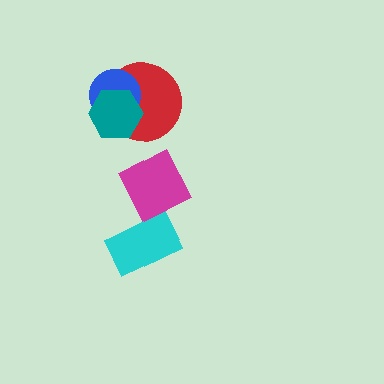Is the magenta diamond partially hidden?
No, no other shape covers it.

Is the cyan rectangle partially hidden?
Yes, it is partially covered by another shape.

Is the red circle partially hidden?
Yes, it is partially covered by another shape.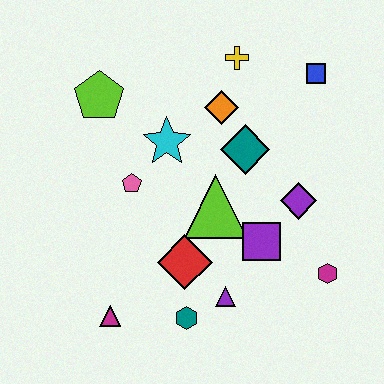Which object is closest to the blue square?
The yellow cross is closest to the blue square.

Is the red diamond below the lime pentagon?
Yes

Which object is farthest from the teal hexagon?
The blue square is farthest from the teal hexagon.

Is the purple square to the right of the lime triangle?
Yes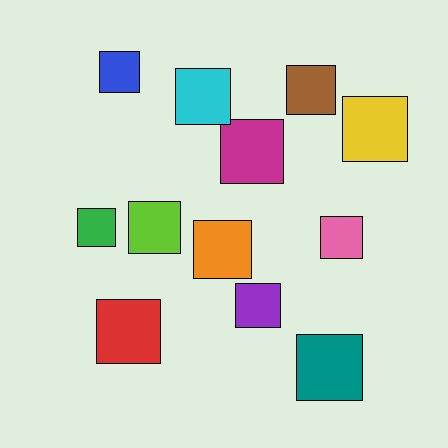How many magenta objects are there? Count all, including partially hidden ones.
There is 1 magenta object.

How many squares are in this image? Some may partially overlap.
There are 12 squares.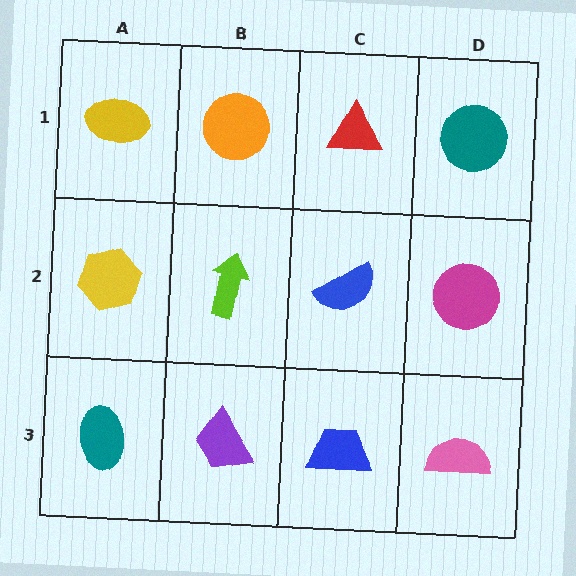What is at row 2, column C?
A blue semicircle.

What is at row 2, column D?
A magenta circle.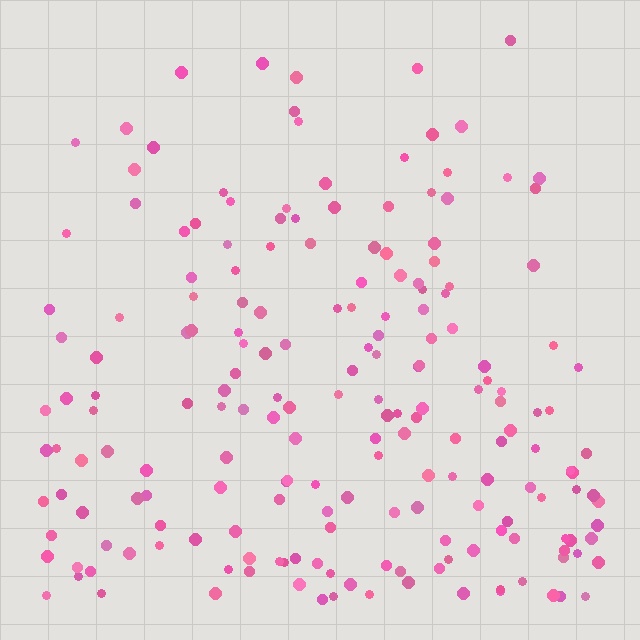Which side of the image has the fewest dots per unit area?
The top.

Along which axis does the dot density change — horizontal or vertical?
Vertical.